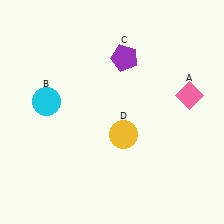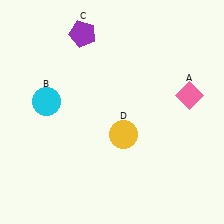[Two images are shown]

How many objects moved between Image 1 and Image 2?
1 object moved between the two images.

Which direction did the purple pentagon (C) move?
The purple pentagon (C) moved left.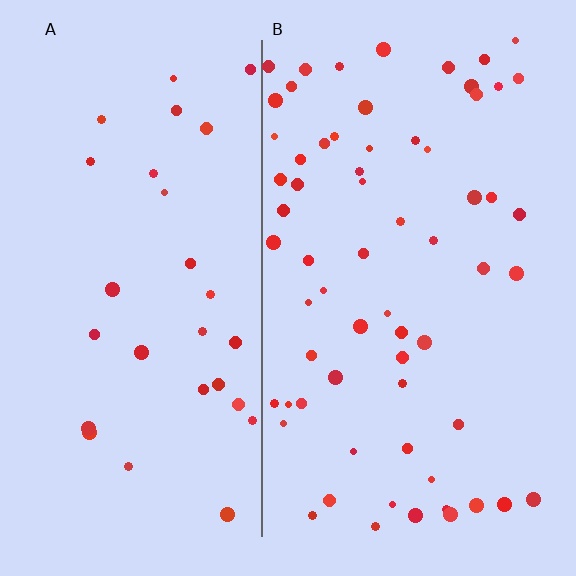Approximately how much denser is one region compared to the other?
Approximately 2.3× — region B over region A.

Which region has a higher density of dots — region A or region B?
B (the right).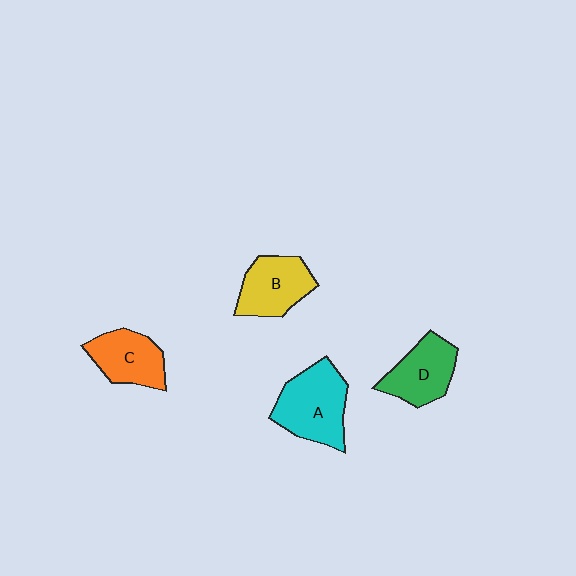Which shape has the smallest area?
Shape C (orange).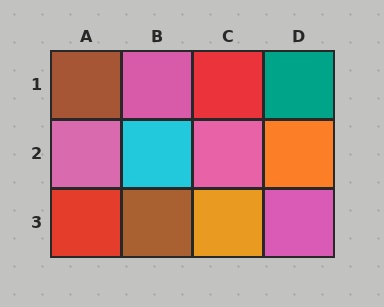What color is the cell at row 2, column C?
Pink.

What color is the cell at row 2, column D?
Orange.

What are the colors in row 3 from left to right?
Red, brown, orange, pink.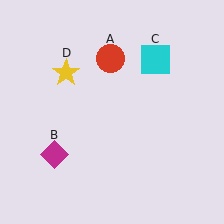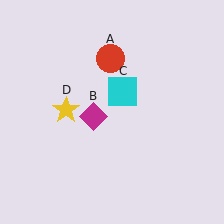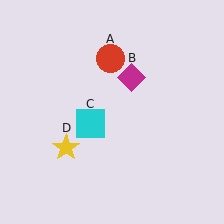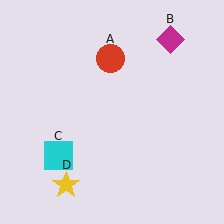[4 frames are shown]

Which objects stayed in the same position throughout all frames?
Red circle (object A) remained stationary.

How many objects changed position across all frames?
3 objects changed position: magenta diamond (object B), cyan square (object C), yellow star (object D).